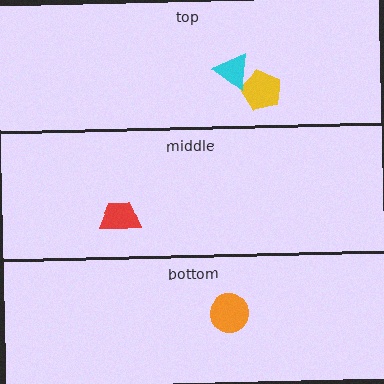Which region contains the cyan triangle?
The top region.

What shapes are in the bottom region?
The orange circle.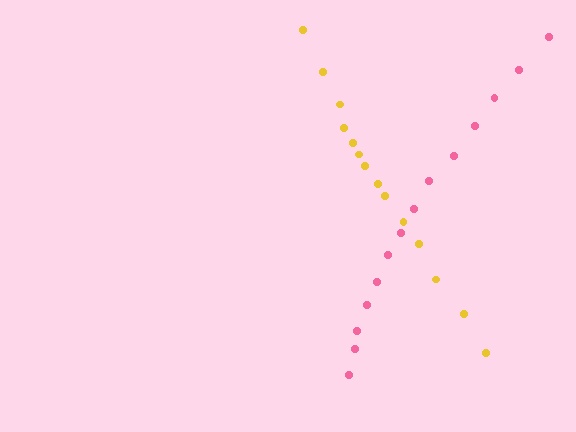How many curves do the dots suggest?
There are 2 distinct paths.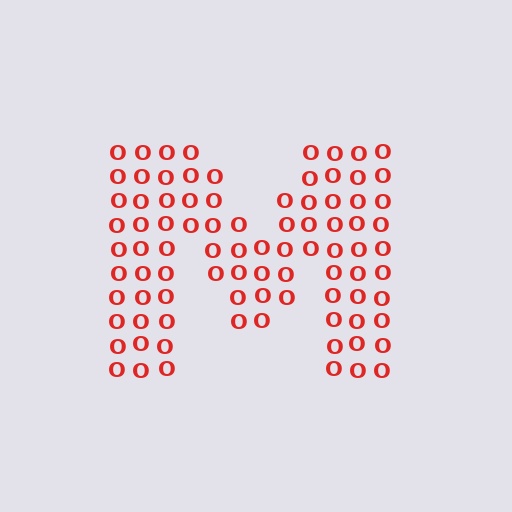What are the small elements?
The small elements are letter O's.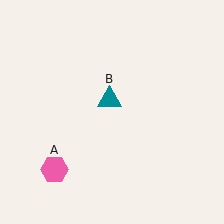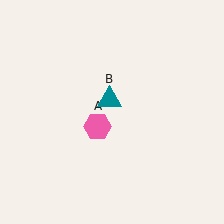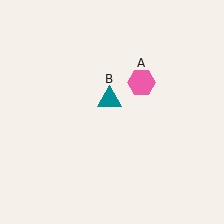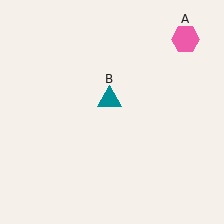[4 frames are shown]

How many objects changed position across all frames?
1 object changed position: pink hexagon (object A).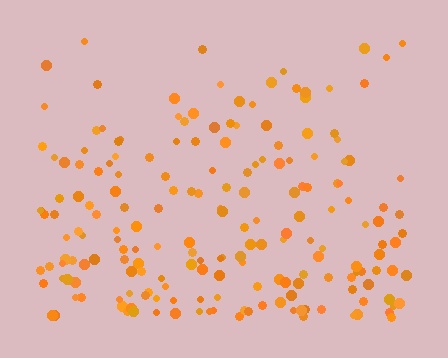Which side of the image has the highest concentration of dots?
The bottom.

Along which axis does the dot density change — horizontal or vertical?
Vertical.